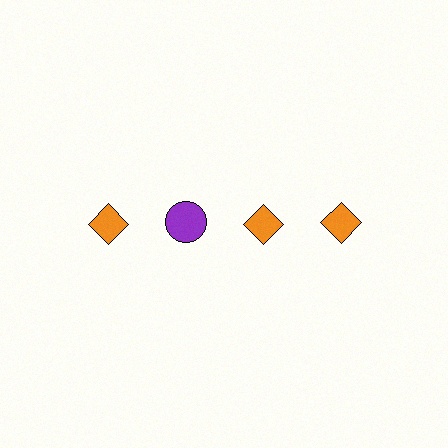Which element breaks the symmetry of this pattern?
The purple circle in the top row, second from left column breaks the symmetry. All other shapes are orange diamonds.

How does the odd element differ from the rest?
It differs in both color (purple instead of orange) and shape (circle instead of diamond).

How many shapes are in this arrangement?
There are 4 shapes arranged in a grid pattern.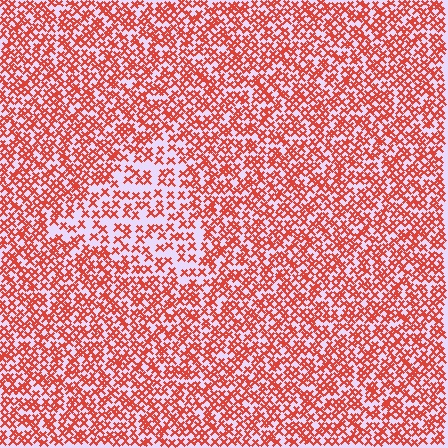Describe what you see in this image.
The image contains small red elements arranged at two different densities. A triangle-shaped region is visible where the elements are less densely packed than the surrounding area.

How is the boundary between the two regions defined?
The boundary is defined by a change in element density (approximately 1.9x ratio). All elements are the same color, size, and shape.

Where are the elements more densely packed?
The elements are more densely packed outside the triangle boundary.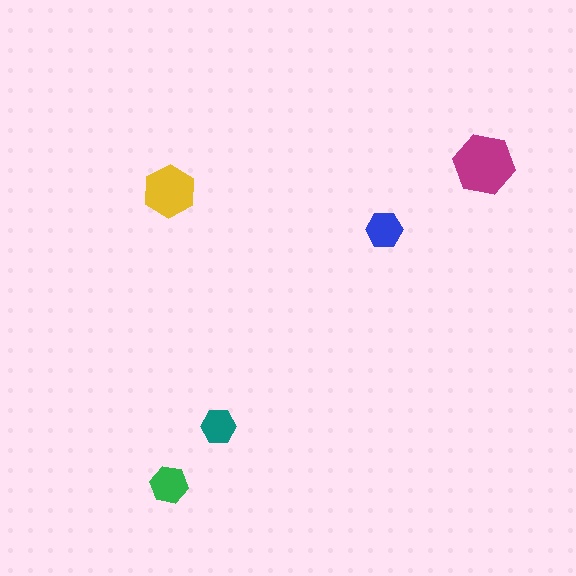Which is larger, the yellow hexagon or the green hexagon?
The yellow one.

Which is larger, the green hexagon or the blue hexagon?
The green one.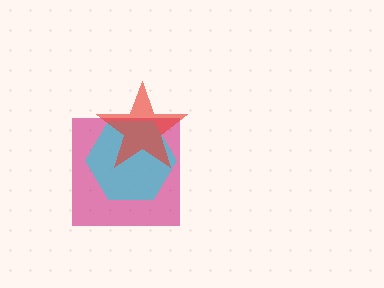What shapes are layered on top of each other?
The layered shapes are: a magenta square, a cyan hexagon, a red star.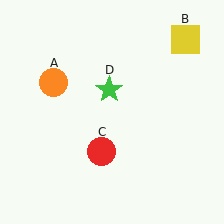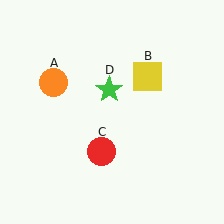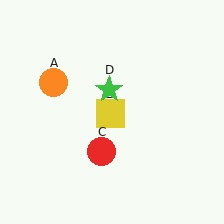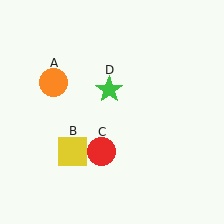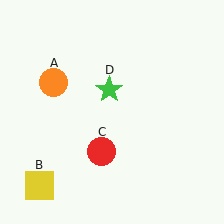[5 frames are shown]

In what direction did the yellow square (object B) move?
The yellow square (object B) moved down and to the left.